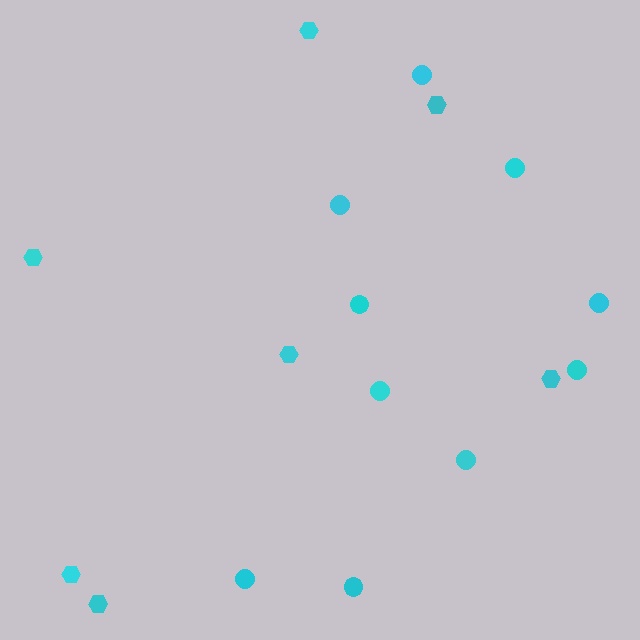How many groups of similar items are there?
There are 2 groups: one group of hexagons (7) and one group of circles (10).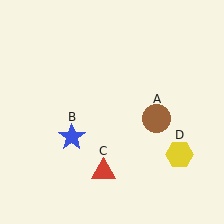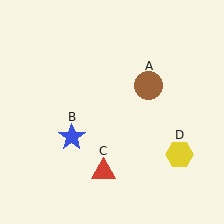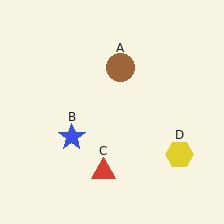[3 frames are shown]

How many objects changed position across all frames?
1 object changed position: brown circle (object A).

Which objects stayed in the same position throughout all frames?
Blue star (object B) and red triangle (object C) and yellow hexagon (object D) remained stationary.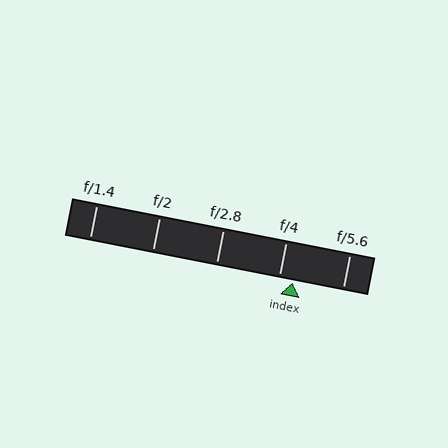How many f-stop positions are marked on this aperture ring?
There are 5 f-stop positions marked.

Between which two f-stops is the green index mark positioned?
The index mark is between f/4 and f/5.6.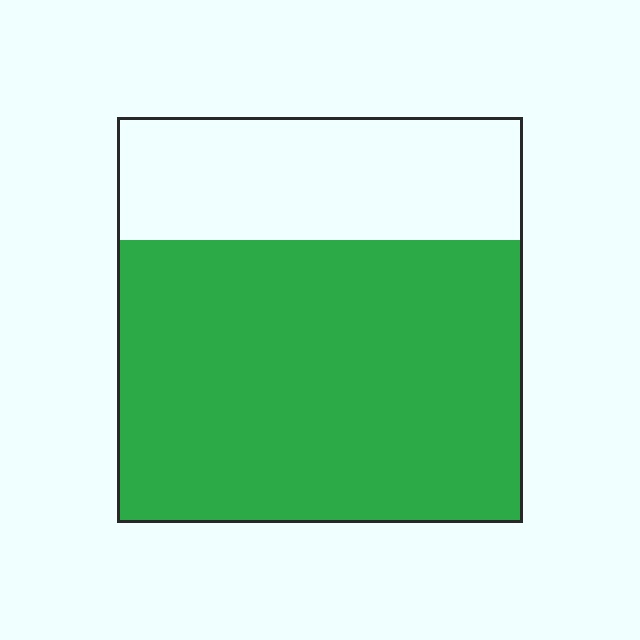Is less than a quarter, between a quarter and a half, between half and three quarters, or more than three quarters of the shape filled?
Between half and three quarters.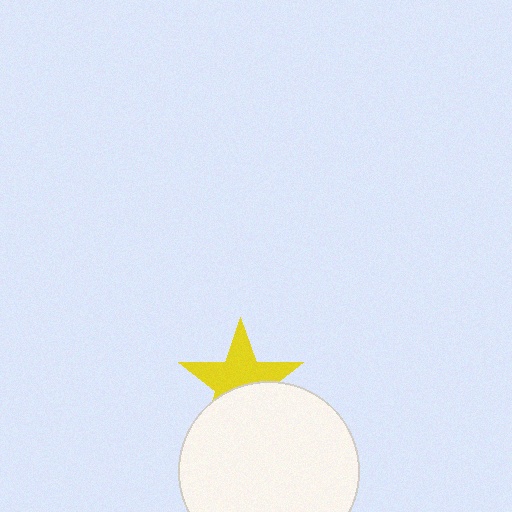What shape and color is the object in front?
The object in front is a white circle.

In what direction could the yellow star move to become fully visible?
The yellow star could move up. That would shift it out from behind the white circle entirely.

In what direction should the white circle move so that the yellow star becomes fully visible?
The white circle should move down. That is the shortest direction to clear the overlap and leave the yellow star fully visible.